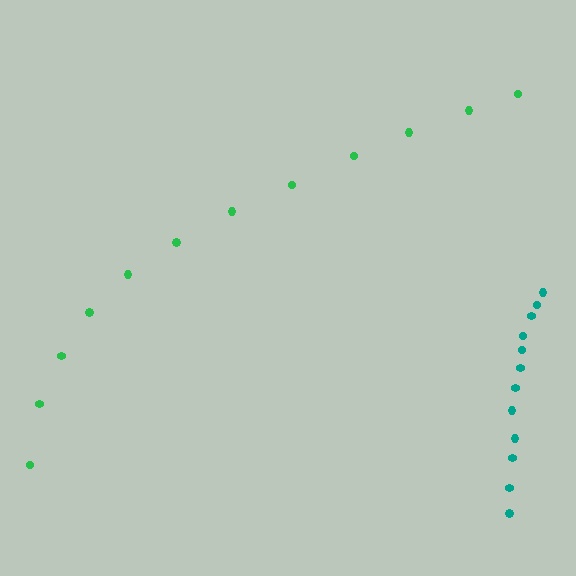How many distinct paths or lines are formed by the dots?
There are 2 distinct paths.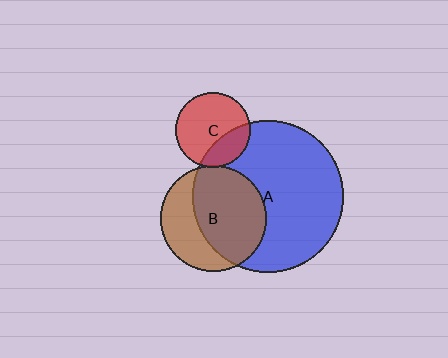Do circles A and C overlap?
Yes.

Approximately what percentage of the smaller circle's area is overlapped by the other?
Approximately 30%.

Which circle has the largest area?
Circle A (blue).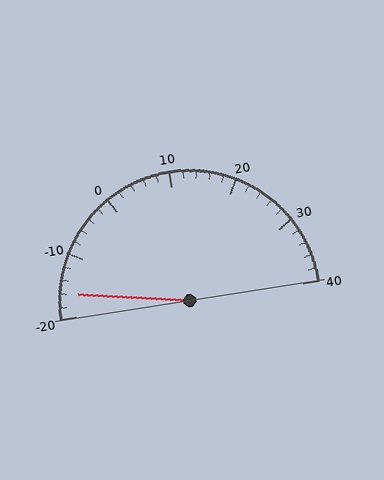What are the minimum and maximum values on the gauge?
The gauge ranges from -20 to 40.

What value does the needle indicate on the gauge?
The needle indicates approximately -16.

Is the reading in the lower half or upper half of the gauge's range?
The reading is in the lower half of the range (-20 to 40).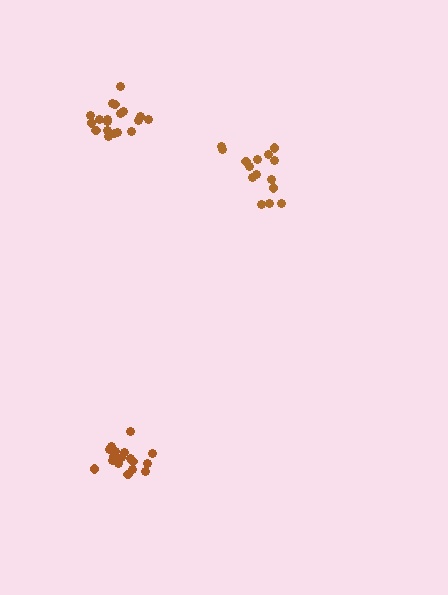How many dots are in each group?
Group 1: 19 dots, Group 2: 17 dots, Group 3: 15 dots (51 total).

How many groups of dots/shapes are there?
There are 3 groups.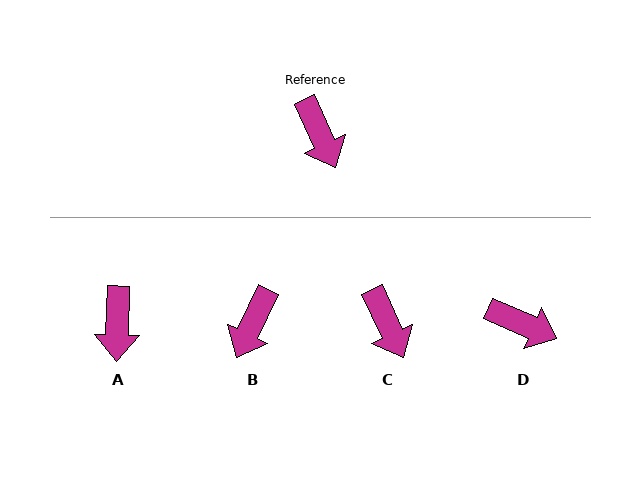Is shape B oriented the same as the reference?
No, it is off by about 50 degrees.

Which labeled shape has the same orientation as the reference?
C.